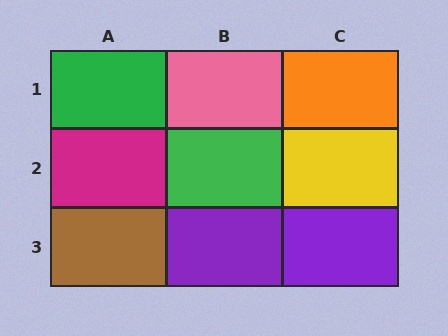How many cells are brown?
1 cell is brown.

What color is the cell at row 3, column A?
Brown.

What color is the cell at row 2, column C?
Yellow.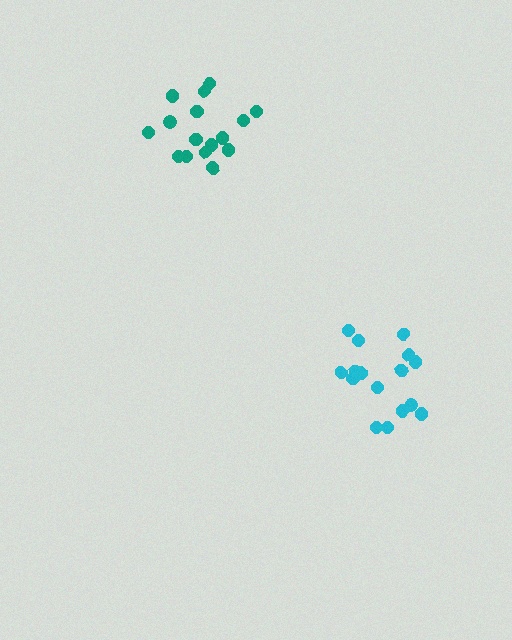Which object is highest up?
The teal cluster is topmost.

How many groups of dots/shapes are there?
There are 2 groups.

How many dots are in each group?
Group 1: 16 dots, Group 2: 16 dots (32 total).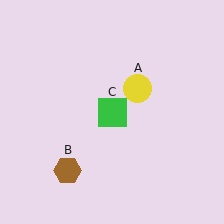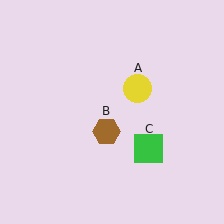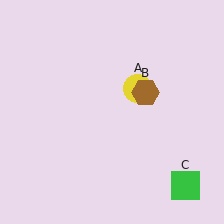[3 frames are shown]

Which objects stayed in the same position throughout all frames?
Yellow circle (object A) remained stationary.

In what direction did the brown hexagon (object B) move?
The brown hexagon (object B) moved up and to the right.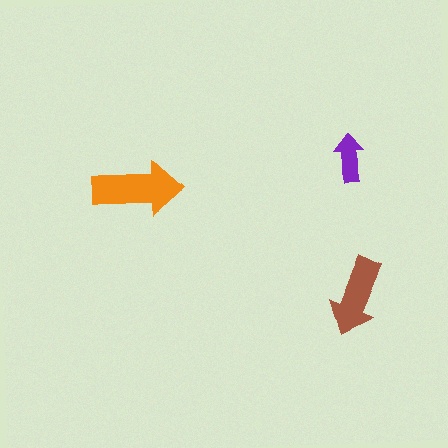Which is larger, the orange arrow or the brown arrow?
The orange one.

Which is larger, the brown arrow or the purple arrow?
The brown one.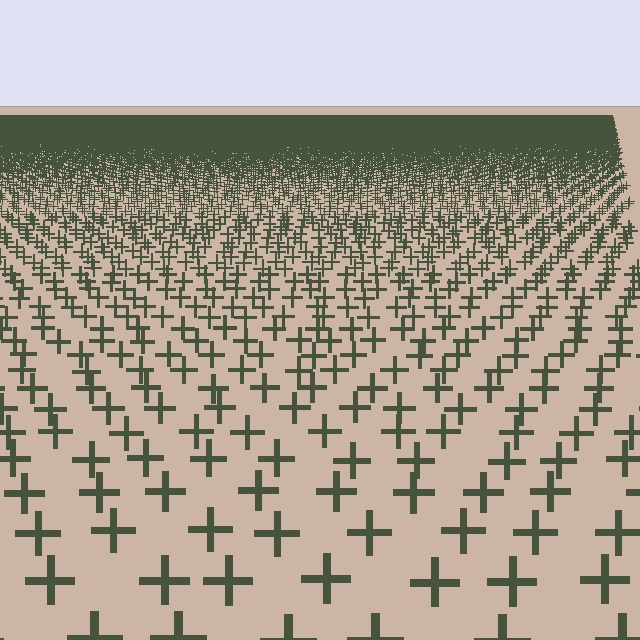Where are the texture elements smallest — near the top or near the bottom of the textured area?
Near the top.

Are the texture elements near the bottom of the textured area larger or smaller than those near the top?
Larger. Near the bottom, elements are closer to the viewer and appear at a bigger on-screen size.